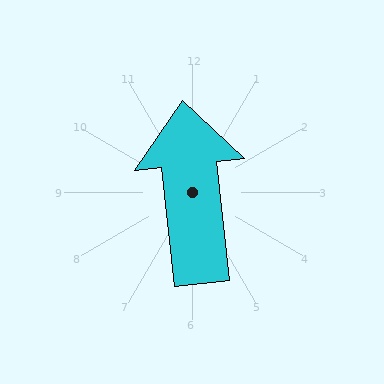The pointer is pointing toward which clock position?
Roughly 12 o'clock.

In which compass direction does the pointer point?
North.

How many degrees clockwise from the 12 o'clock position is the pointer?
Approximately 354 degrees.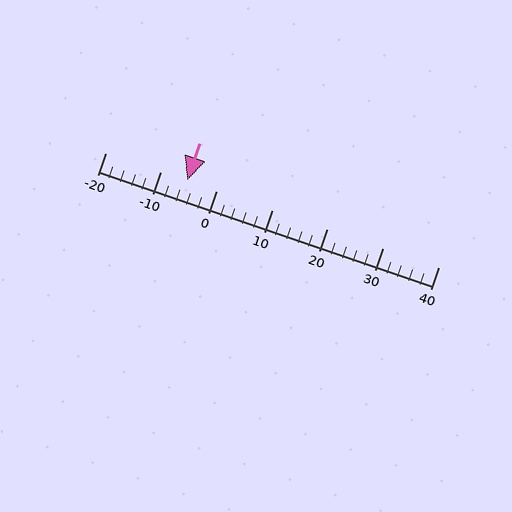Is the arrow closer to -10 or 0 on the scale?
The arrow is closer to -10.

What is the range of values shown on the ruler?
The ruler shows values from -20 to 40.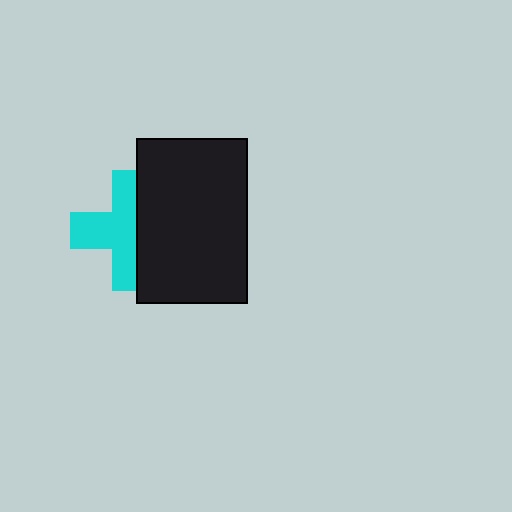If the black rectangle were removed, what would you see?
You would see the complete cyan cross.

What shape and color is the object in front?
The object in front is a black rectangle.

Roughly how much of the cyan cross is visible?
About half of it is visible (roughly 58%).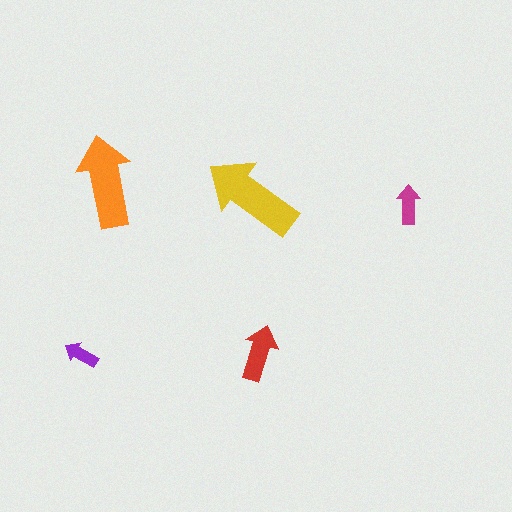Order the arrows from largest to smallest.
the yellow one, the orange one, the red one, the magenta one, the purple one.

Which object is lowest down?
The purple arrow is bottommost.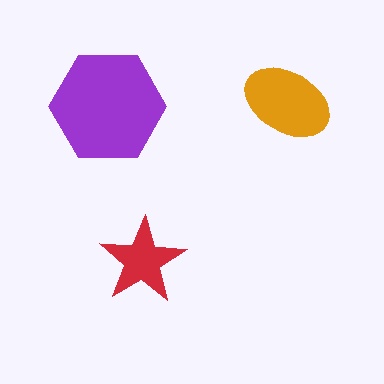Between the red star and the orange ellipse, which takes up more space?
The orange ellipse.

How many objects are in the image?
There are 3 objects in the image.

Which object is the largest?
The purple hexagon.